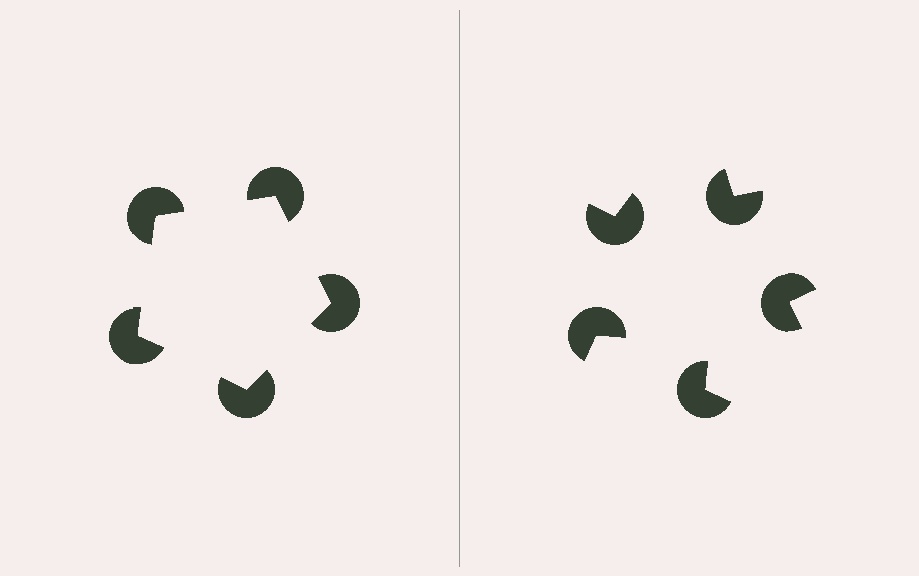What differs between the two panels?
The pac-man discs are positioned identically on both sides; only the wedge orientations differ. On the left they align to a pentagon; on the right they are misaligned.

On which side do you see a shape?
An illusory pentagon appears on the left side. On the right side the wedge cuts are rotated, so no coherent shape forms.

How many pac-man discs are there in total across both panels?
10 — 5 on each side.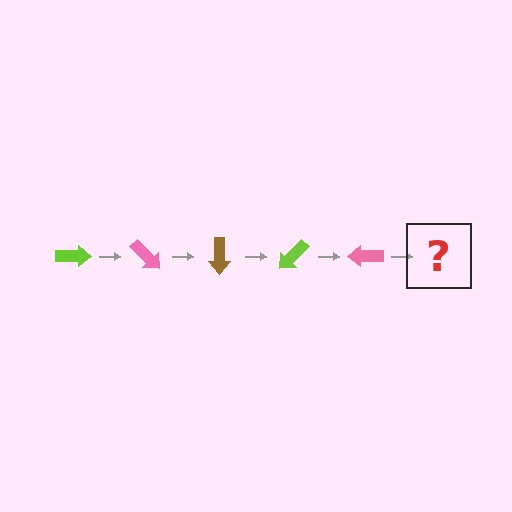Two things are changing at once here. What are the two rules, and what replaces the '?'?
The two rules are that it rotates 45 degrees each step and the color cycles through lime, pink, and brown. The '?' should be a brown arrow, rotated 225 degrees from the start.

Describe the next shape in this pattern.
It should be a brown arrow, rotated 225 degrees from the start.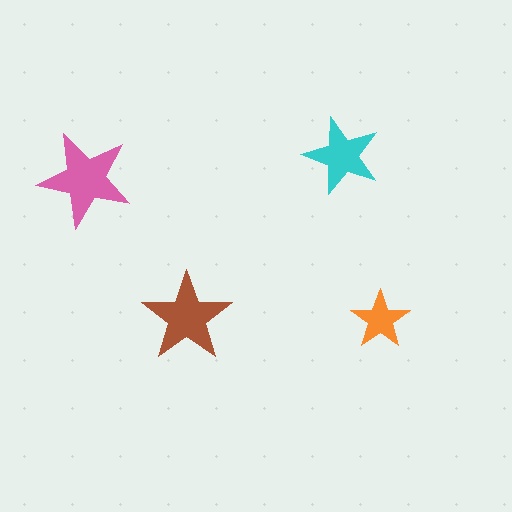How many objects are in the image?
There are 4 objects in the image.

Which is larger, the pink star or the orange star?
The pink one.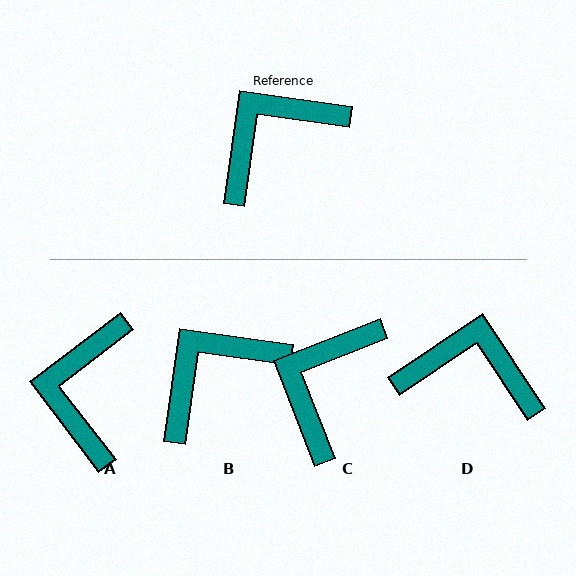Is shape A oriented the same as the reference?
No, it is off by about 45 degrees.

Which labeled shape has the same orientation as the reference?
B.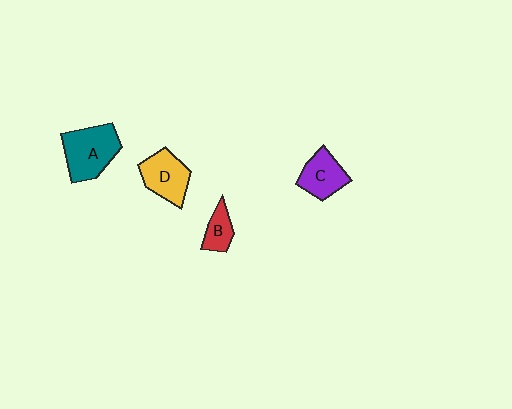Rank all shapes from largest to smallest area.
From largest to smallest: A (teal), D (yellow), C (purple), B (red).